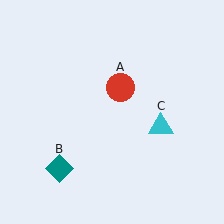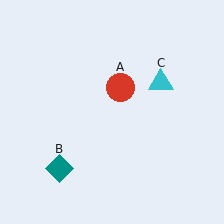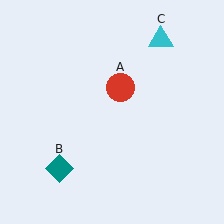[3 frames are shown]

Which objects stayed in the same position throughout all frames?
Red circle (object A) and teal diamond (object B) remained stationary.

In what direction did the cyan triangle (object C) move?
The cyan triangle (object C) moved up.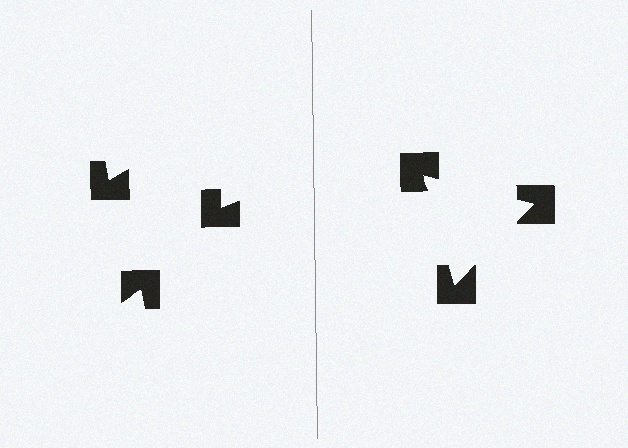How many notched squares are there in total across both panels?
6 — 3 on each side.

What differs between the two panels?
The notched squares are positioned identically on both sides; only the wedge orientations differ. On the right they align to a triangle; on the left they are misaligned.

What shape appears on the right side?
An illusory triangle.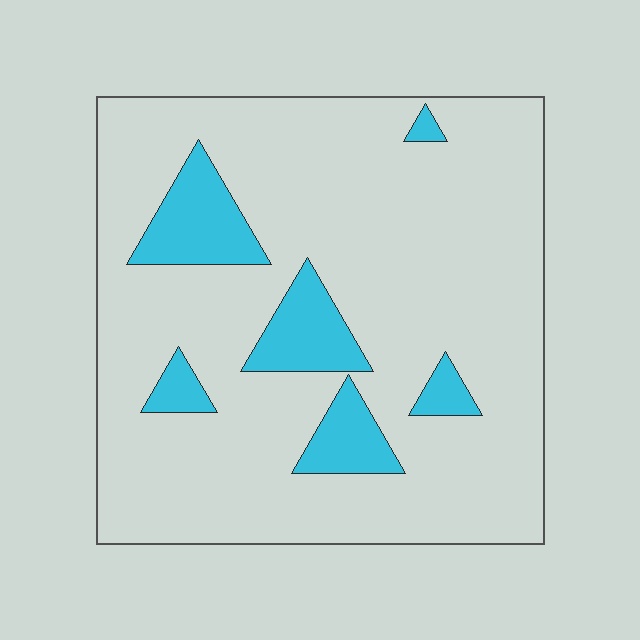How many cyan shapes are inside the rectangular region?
6.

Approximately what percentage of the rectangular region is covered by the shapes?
Approximately 15%.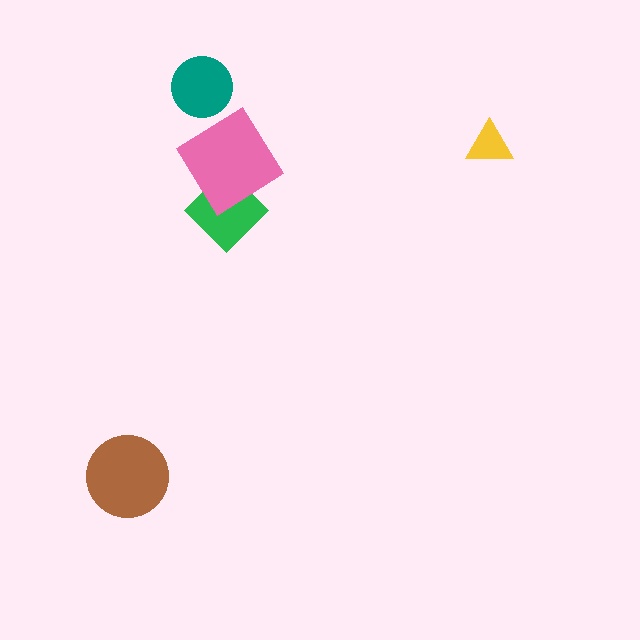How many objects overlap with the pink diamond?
1 object overlaps with the pink diamond.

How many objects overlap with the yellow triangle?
0 objects overlap with the yellow triangle.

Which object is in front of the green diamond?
The pink diamond is in front of the green diamond.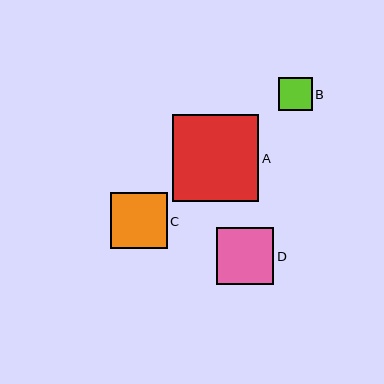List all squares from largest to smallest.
From largest to smallest: A, D, C, B.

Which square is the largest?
Square A is the largest with a size of approximately 86 pixels.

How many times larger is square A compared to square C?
Square A is approximately 1.5 times the size of square C.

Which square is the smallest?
Square B is the smallest with a size of approximately 34 pixels.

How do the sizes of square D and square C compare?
Square D and square C are approximately the same size.